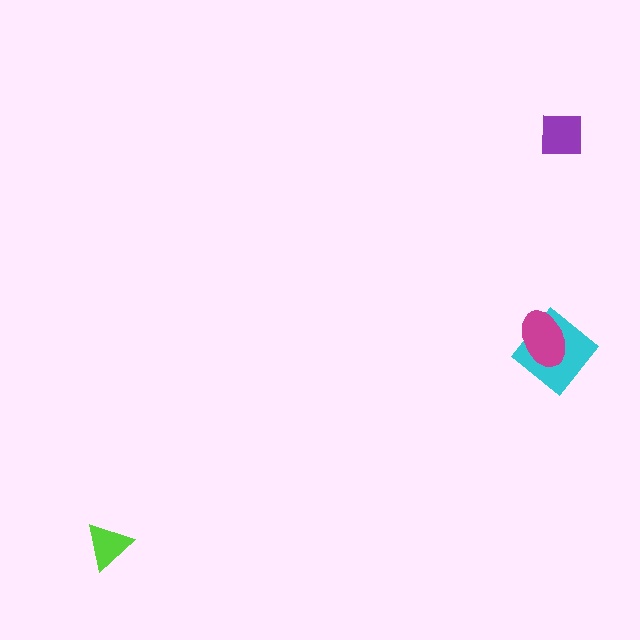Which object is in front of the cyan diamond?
The magenta ellipse is in front of the cyan diamond.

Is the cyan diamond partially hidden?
Yes, it is partially covered by another shape.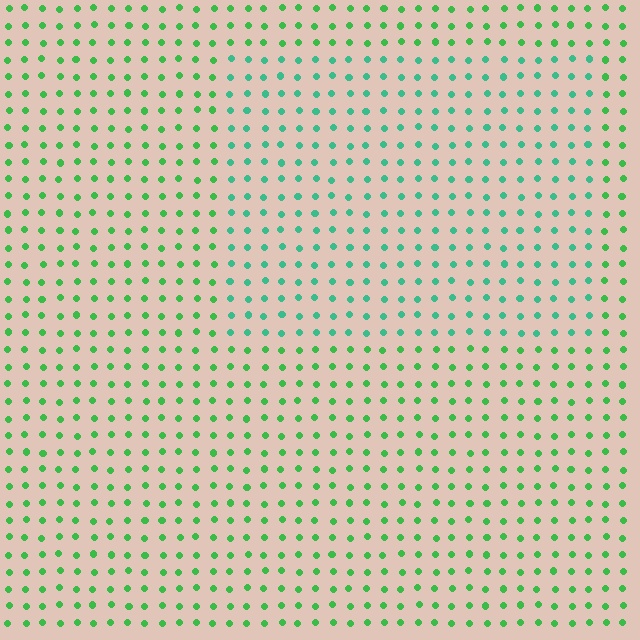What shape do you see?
I see a rectangle.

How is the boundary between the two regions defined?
The boundary is defined purely by a slight shift in hue (about 31 degrees). Spacing, size, and orientation are identical on both sides.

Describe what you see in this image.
The image is filled with small green elements in a uniform arrangement. A rectangle-shaped region is visible where the elements are tinted to a slightly different hue, forming a subtle color boundary.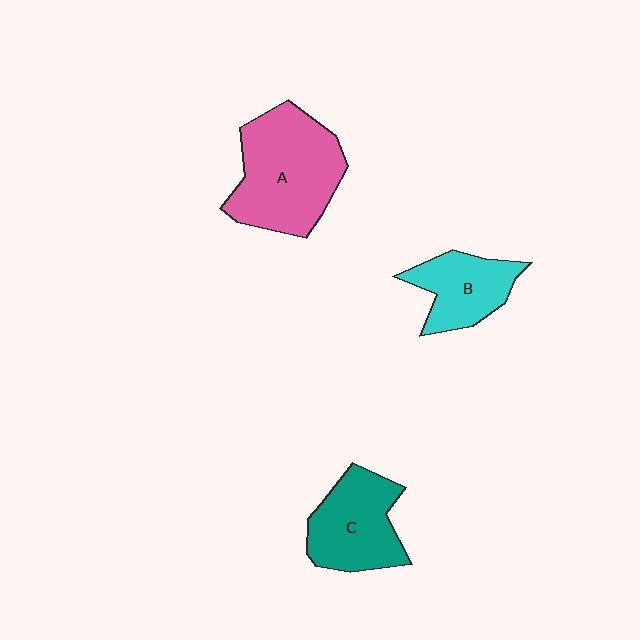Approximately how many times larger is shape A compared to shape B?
Approximately 1.8 times.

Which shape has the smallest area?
Shape B (cyan).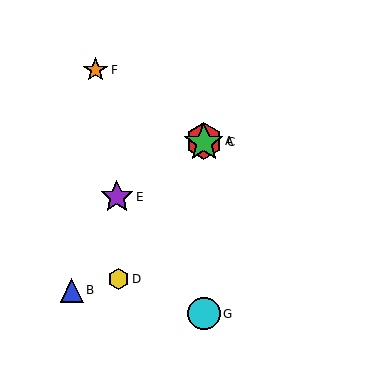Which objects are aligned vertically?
Objects A, C, G are aligned vertically.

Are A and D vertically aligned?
No, A is at x≈204 and D is at x≈119.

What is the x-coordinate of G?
Object G is at x≈204.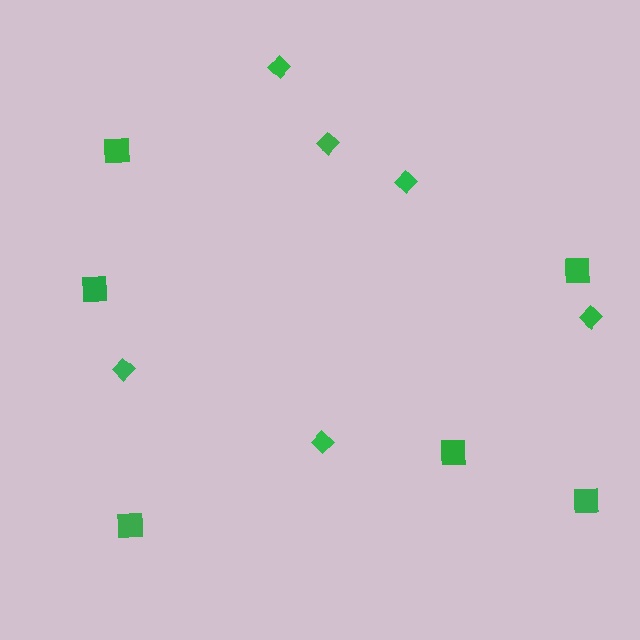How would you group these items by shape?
There are 2 groups: one group of squares (6) and one group of diamonds (6).